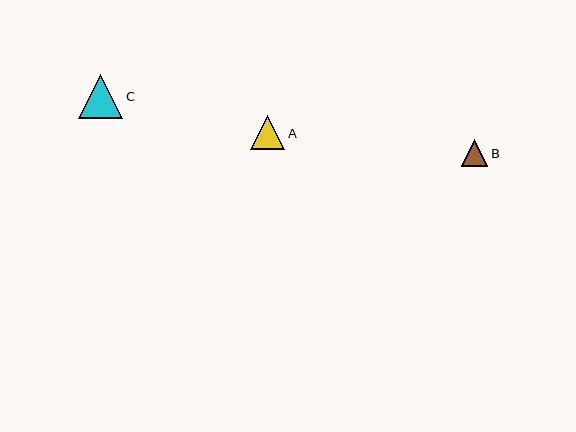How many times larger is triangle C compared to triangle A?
Triangle C is approximately 1.3 times the size of triangle A.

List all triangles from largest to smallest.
From largest to smallest: C, A, B.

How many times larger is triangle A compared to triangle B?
Triangle A is approximately 1.3 times the size of triangle B.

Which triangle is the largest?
Triangle C is the largest with a size of approximately 44 pixels.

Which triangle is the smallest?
Triangle B is the smallest with a size of approximately 26 pixels.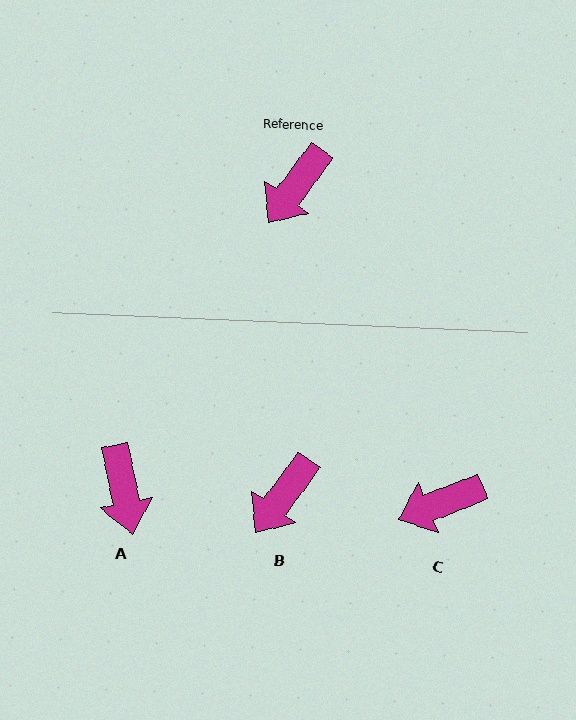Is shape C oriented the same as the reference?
No, it is off by about 32 degrees.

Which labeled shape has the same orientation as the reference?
B.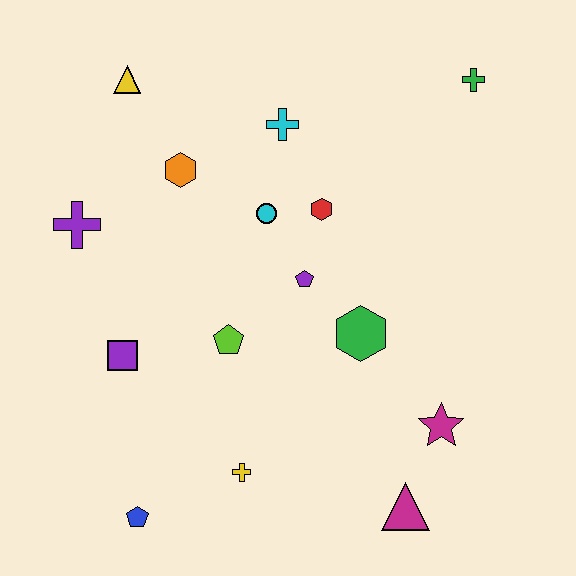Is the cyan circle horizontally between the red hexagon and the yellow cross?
Yes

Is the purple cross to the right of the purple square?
No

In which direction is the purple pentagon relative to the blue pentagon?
The purple pentagon is above the blue pentagon.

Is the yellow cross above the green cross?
No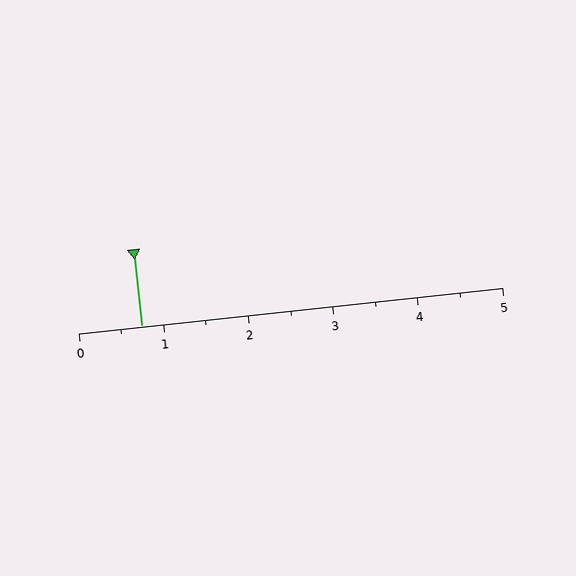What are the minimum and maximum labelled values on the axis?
The axis runs from 0 to 5.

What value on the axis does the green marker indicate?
The marker indicates approximately 0.8.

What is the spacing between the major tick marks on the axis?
The major ticks are spaced 1 apart.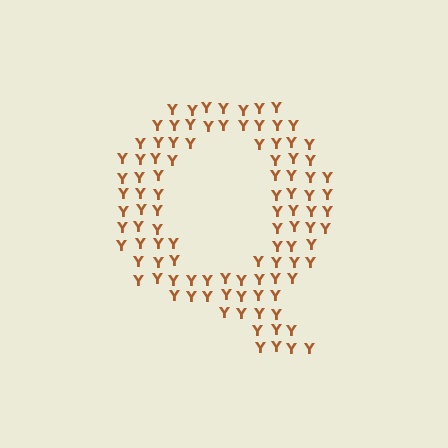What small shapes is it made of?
It is made of small letter Y's.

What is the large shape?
The large shape is the letter Q.